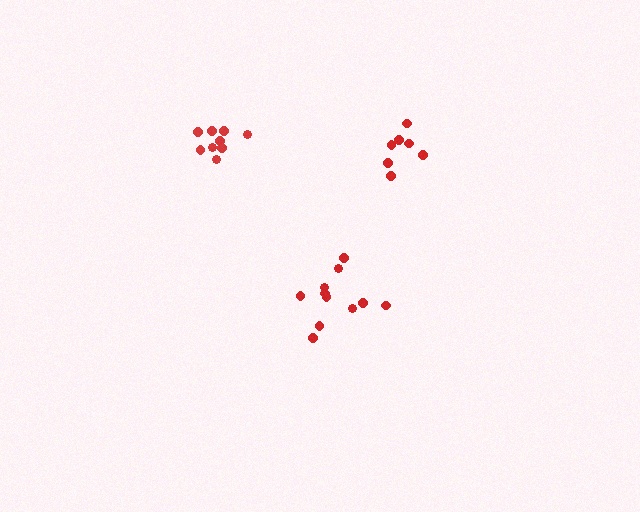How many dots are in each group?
Group 1: 9 dots, Group 2: 7 dots, Group 3: 11 dots (27 total).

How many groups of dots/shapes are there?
There are 3 groups.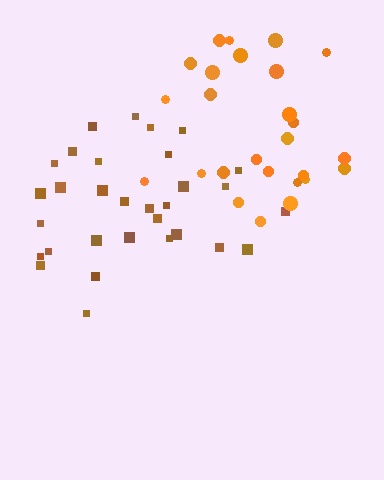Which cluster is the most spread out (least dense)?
Orange.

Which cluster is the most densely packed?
Brown.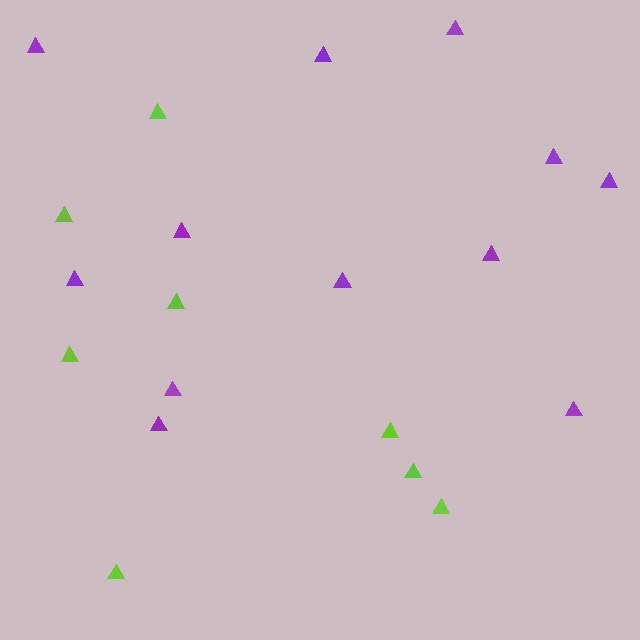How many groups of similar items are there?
There are 2 groups: one group of purple triangles (12) and one group of lime triangles (8).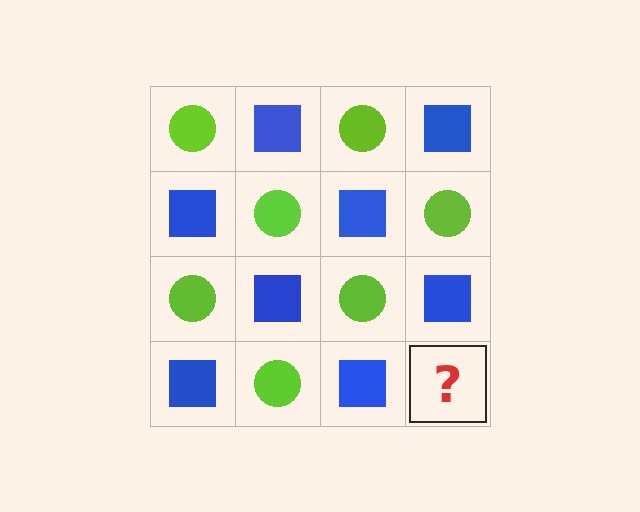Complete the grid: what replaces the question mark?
The question mark should be replaced with a lime circle.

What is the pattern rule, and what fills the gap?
The rule is that it alternates lime circle and blue square in a checkerboard pattern. The gap should be filled with a lime circle.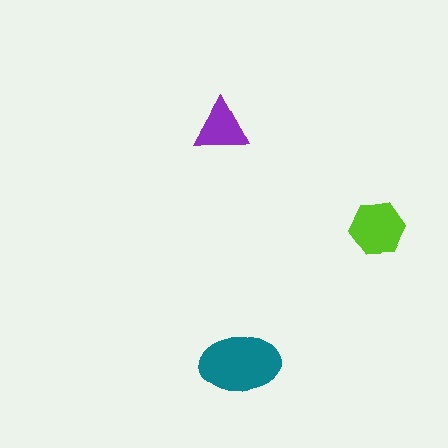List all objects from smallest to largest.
The purple triangle, the lime hexagon, the teal ellipse.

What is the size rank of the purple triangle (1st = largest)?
3rd.